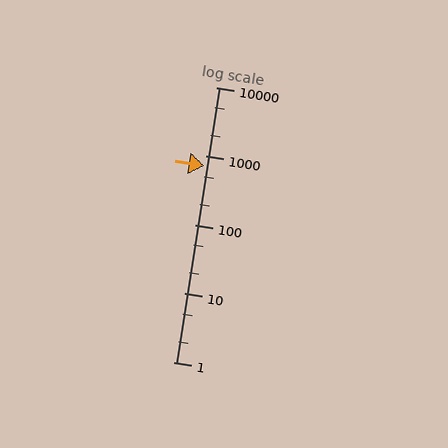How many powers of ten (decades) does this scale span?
The scale spans 4 decades, from 1 to 10000.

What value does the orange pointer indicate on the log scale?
The pointer indicates approximately 710.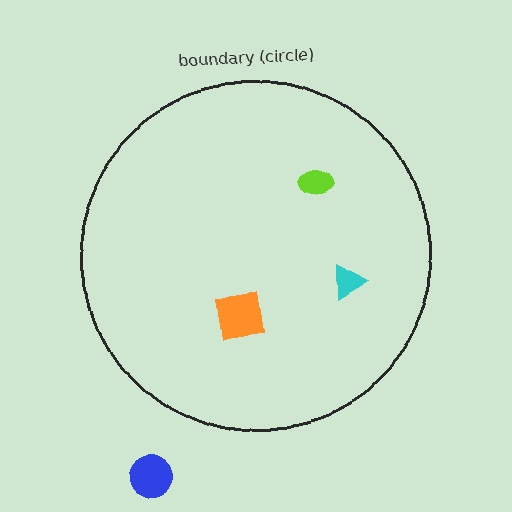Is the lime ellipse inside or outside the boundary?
Inside.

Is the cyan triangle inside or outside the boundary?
Inside.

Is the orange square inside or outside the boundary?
Inside.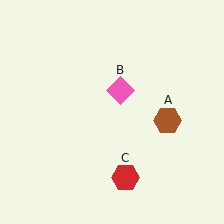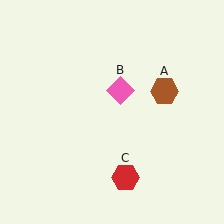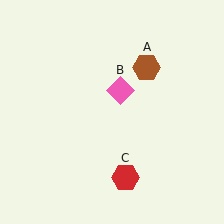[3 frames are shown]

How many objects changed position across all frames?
1 object changed position: brown hexagon (object A).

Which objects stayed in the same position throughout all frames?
Pink diamond (object B) and red hexagon (object C) remained stationary.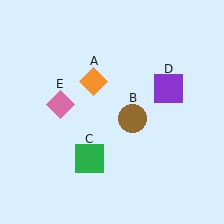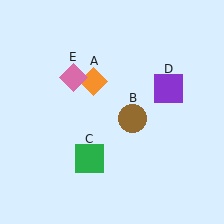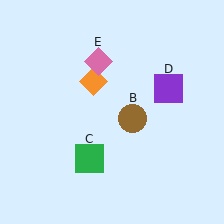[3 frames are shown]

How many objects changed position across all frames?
1 object changed position: pink diamond (object E).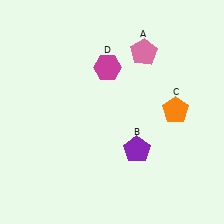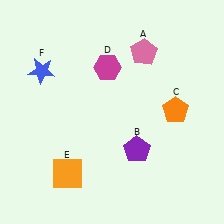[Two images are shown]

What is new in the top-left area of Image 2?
A blue star (F) was added in the top-left area of Image 2.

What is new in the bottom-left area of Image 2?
An orange square (E) was added in the bottom-left area of Image 2.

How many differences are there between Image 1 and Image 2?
There are 2 differences between the two images.